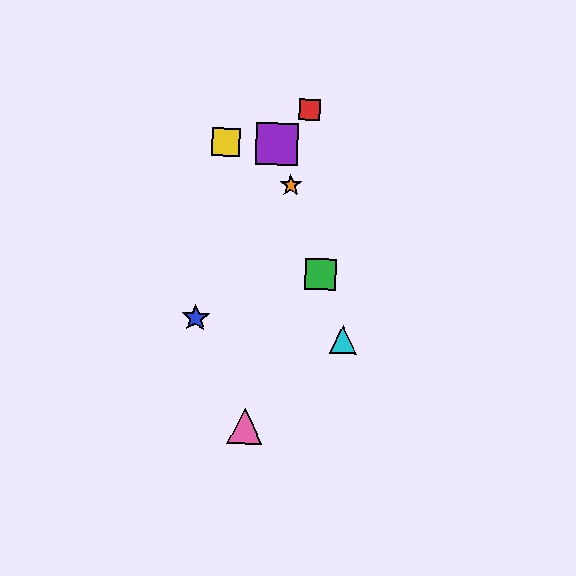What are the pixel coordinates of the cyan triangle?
The cyan triangle is at (343, 340).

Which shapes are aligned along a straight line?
The green square, the purple square, the orange star, the cyan triangle are aligned along a straight line.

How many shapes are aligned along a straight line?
4 shapes (the green square, the purple square, the orange star, the cyan triangle) are aligned along a straight line.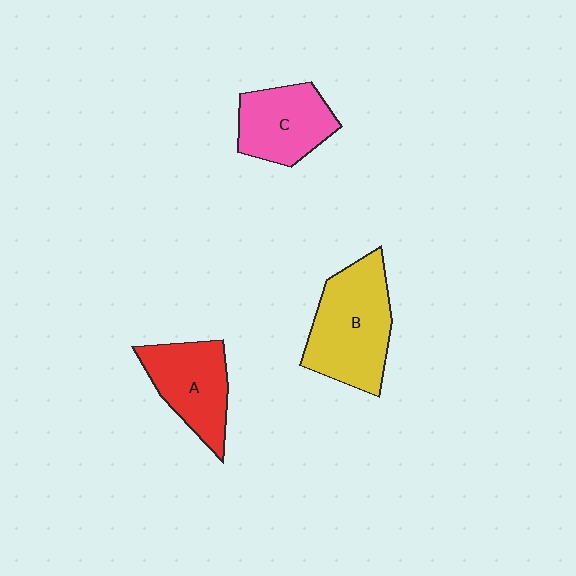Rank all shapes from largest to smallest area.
From largest to smallest: B (yellow), A (red), C (pink).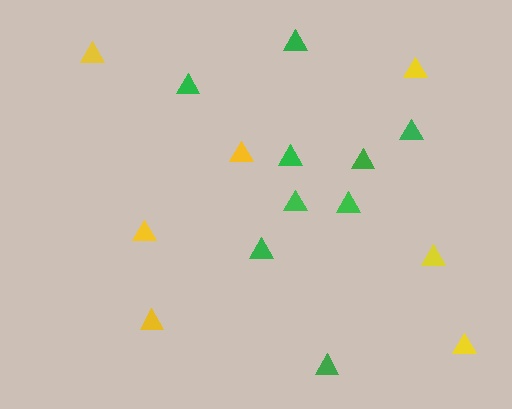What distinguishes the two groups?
There are 2 groups: one group of green triangles (9) and one group of yellow triangles (7).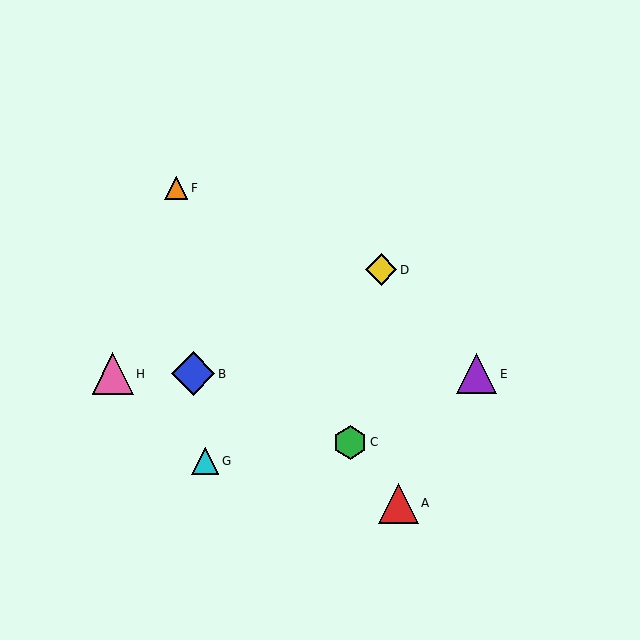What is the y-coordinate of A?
Object A is at y≈503.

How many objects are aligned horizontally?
3 objects (B, E, H) are aligned horizontally.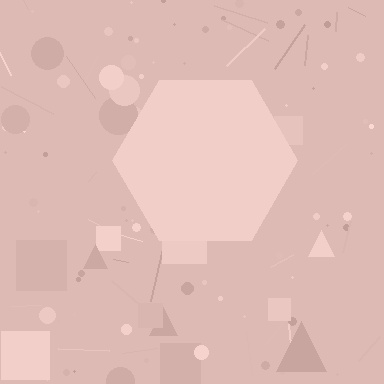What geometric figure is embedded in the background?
A hexagon is embedded in the background.